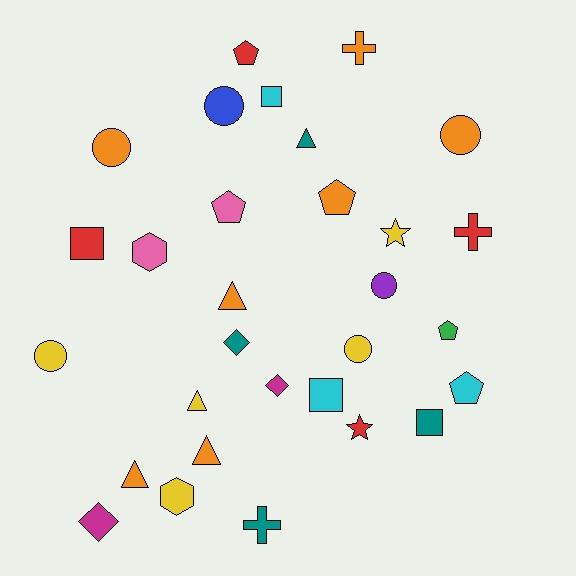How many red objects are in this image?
There are 4 red objects.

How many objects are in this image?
There are 30 objects.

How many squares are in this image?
There are 4 squares.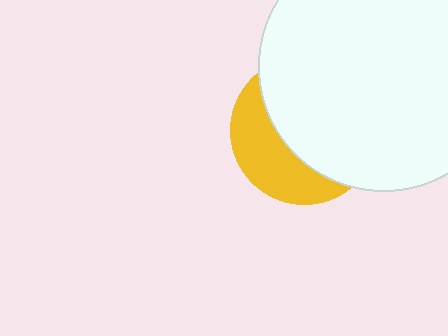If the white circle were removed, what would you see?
You would see the complete yellow circle.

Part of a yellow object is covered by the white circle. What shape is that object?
It is a circle.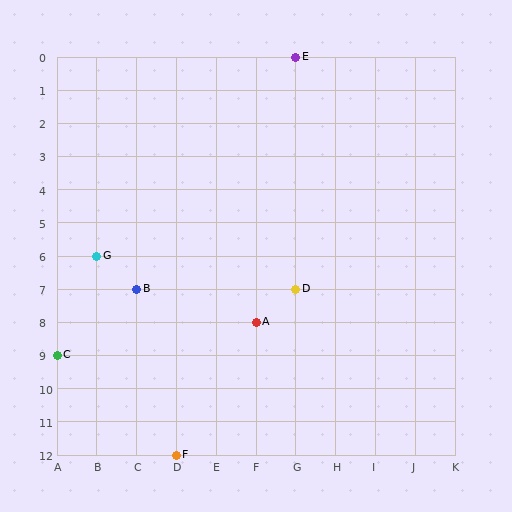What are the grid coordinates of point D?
Point D is at grid coordinates (G, 7).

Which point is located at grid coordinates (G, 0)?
Point E is at (G, 0).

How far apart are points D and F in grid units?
Points D and F are 3 columns and 5 rows apart (about 5.8 grid units diagonally).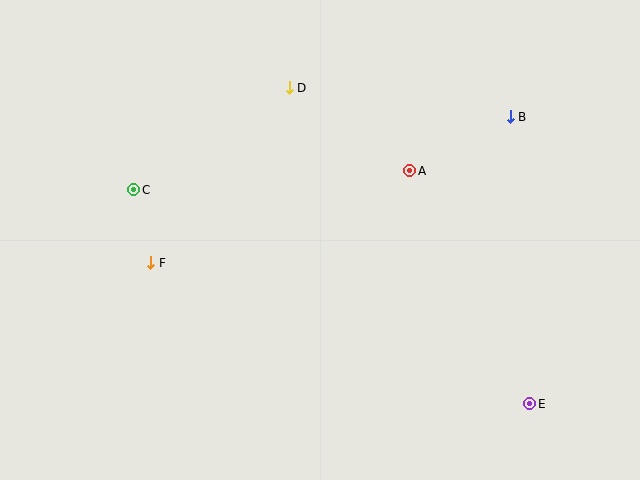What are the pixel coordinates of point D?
Point D is at (289, 88).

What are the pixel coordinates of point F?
Point F is at (151, 263).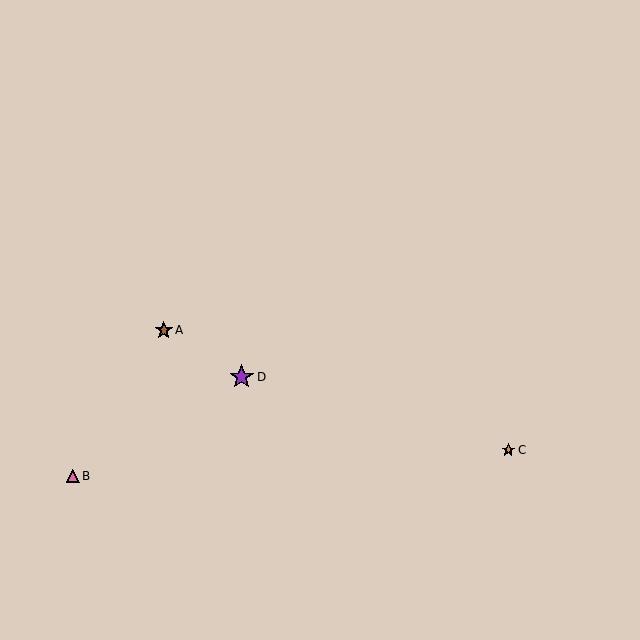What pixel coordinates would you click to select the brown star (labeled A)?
Click at (164, 330) to select the brown star A.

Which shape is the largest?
The purple star (labeled D) is the largest.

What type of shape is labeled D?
Shape D is a purple star.